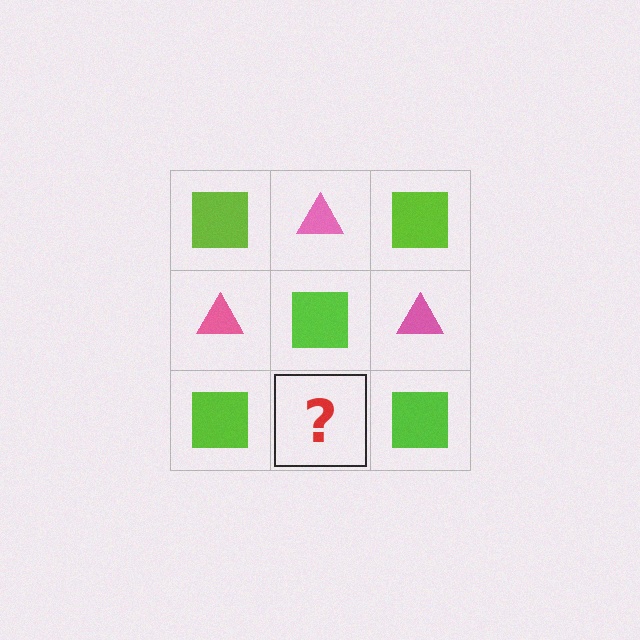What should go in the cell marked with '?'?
The missing cell should contain a pink triangle.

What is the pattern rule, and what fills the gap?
The rule is that it alternates lime square and pink triangle in a checkerboard pattern. The gap should be filled with a pink triangle.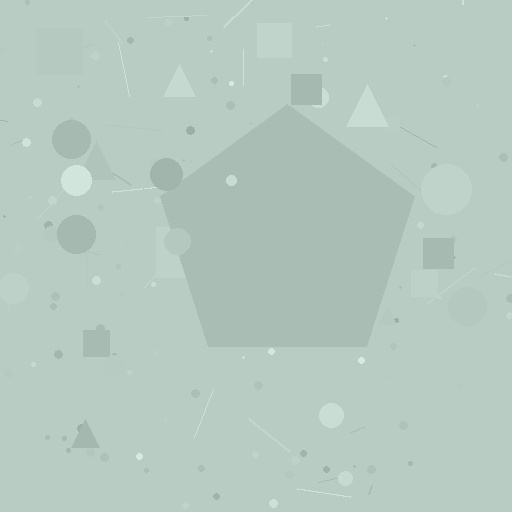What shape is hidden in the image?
A pentagon is hidden in the image.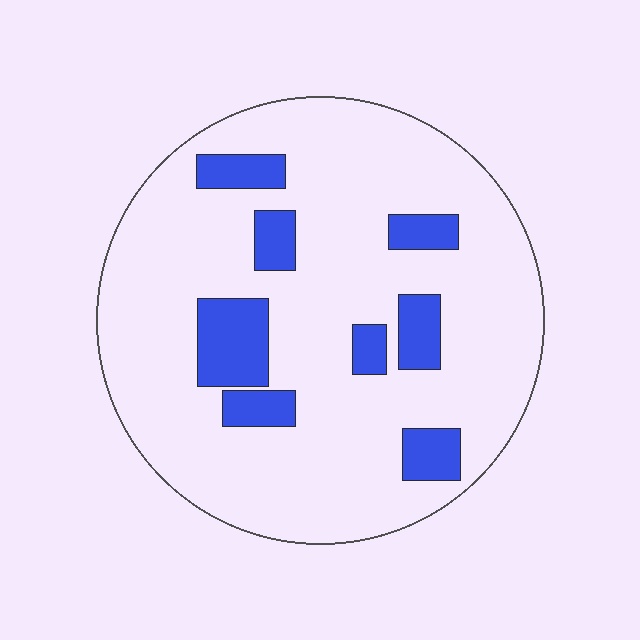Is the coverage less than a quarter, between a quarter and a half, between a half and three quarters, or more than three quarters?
Less than a quarter.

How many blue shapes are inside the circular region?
8.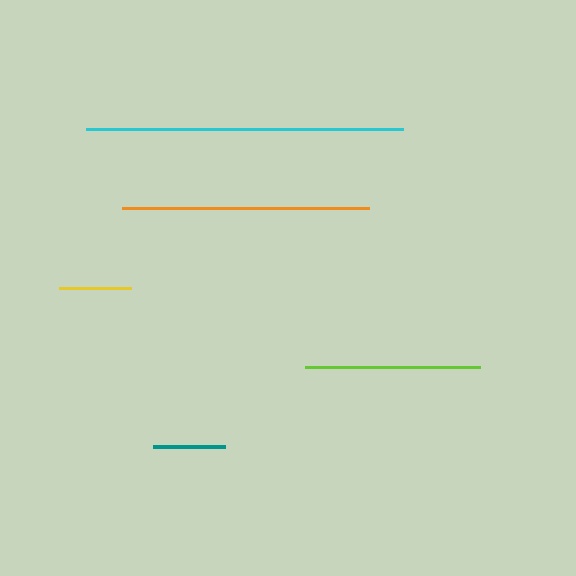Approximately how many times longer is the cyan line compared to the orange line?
The cyan line is approximately 1.3 times the length of the orange line.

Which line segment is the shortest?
The teal line is the shortest at approximately 72 pixels.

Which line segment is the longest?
The cyan line is the longest at approximately 318 pixels.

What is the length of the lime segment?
The lime segment is approximately 175 pixels long.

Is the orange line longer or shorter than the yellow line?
The orange line is longer than the yellow line.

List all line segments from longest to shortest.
From longest to shortest: cyan, orange, lime, yellow, teal.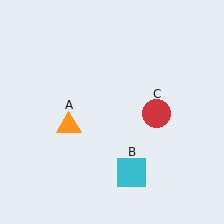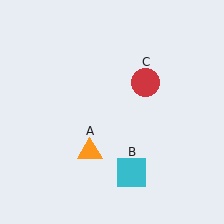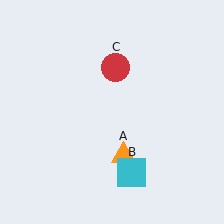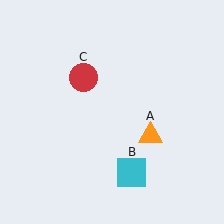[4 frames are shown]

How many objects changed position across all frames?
2 objects changed position: orange triangle (object A), red circle (object C).